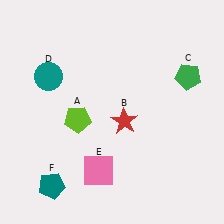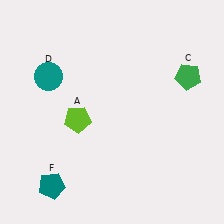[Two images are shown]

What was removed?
The red star (B), the pink square (E) were removed in Image 2.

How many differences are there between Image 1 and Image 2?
There are 2 differences between the two images.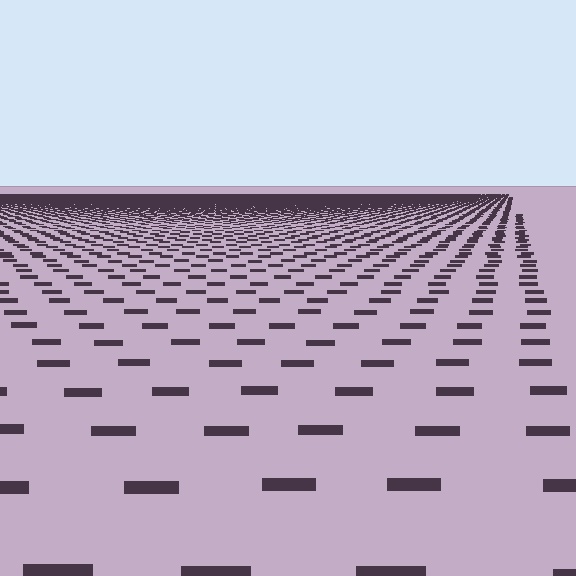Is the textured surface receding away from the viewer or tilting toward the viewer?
The surface is receding away from the viewer. Texture elements get smaller and denser toward the top.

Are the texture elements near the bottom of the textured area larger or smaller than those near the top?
Larger. Near the bottom, elements are closer to the viewer and appear at a bigger on-screen size.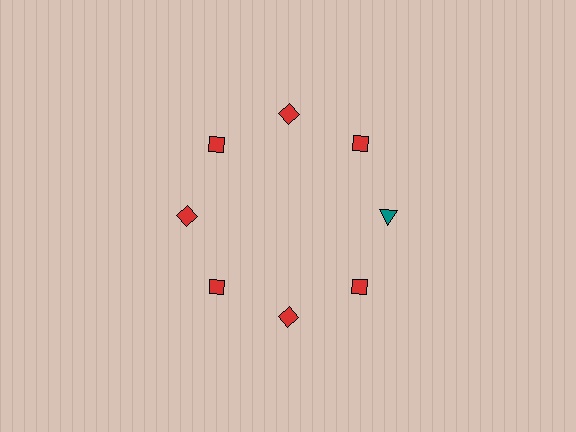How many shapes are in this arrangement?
There are 8 shapes arranged in a ring pattern.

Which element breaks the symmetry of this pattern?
The teal triangle at roughly the 3 o'clock position breaks the symmetry. All other shapes are red diamonds.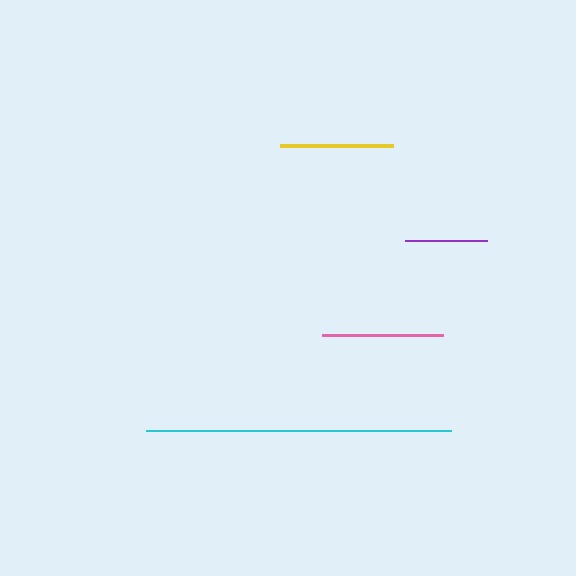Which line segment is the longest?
The cyan line is the longest at approximately 305 pixels.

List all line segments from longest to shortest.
From longest to shortest: cyan, pink, yellow, purple.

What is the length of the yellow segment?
The yellow segment is approximately 113 pixels long.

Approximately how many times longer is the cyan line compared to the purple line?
The cyan line is approximately 3.7 times the length of the purple line.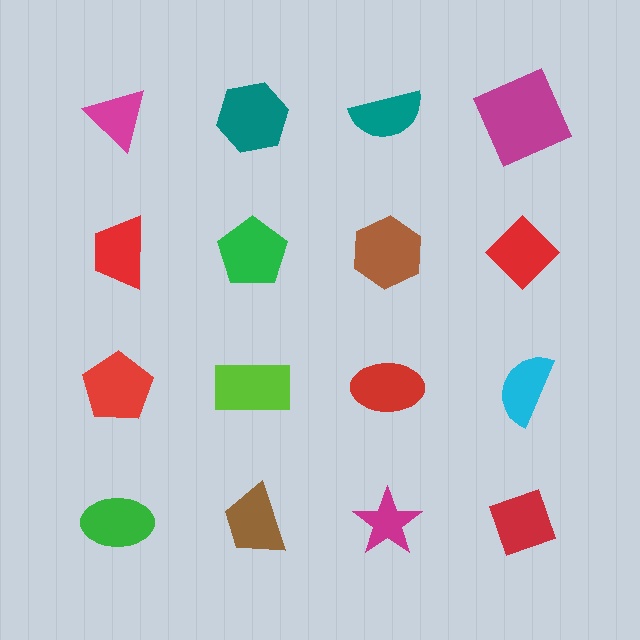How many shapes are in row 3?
4 shapes.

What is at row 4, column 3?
A magenta star.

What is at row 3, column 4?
A cyan semicircle.